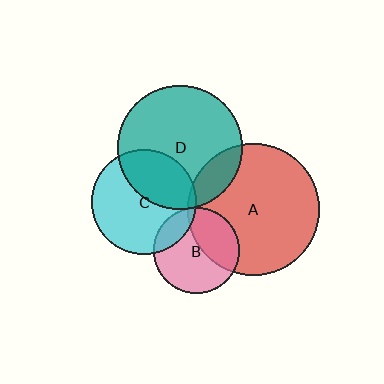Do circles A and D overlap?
Yes.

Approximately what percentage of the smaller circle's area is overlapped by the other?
Approximately 15%.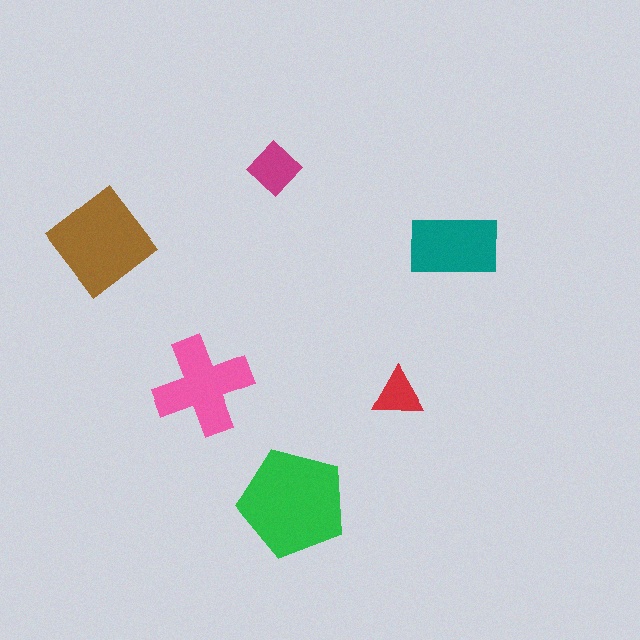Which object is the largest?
The green pentagon.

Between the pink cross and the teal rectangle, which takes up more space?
The pink cross.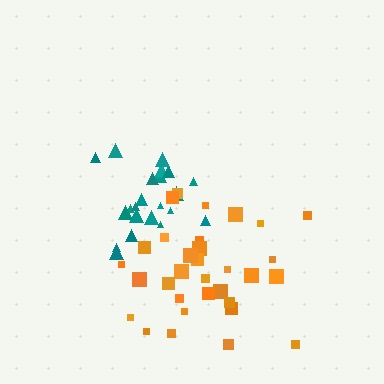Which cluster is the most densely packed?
Teal.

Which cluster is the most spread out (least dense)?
Orange.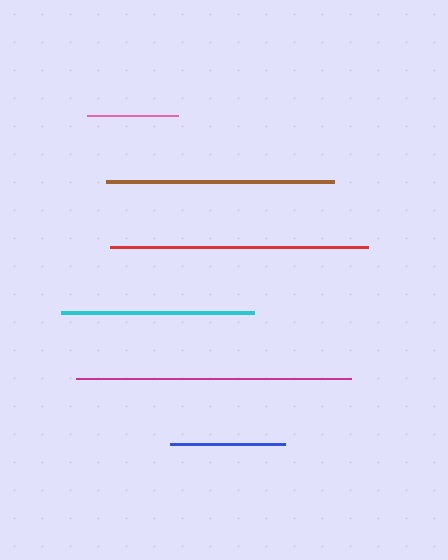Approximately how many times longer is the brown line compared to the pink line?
The brown line is approximately 2.5 times the length of the pink line.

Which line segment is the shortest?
The pink line is the shortest at approximately 91 pixels.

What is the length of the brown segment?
The brown segment is approximately 228 pixels long.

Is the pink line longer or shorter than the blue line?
The blue line is longer than the pink line.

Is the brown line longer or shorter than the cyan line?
The brown line is longer than the cyan line.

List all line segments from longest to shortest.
From longest to shortest: magenta, red, brown, cyan, blue, pink.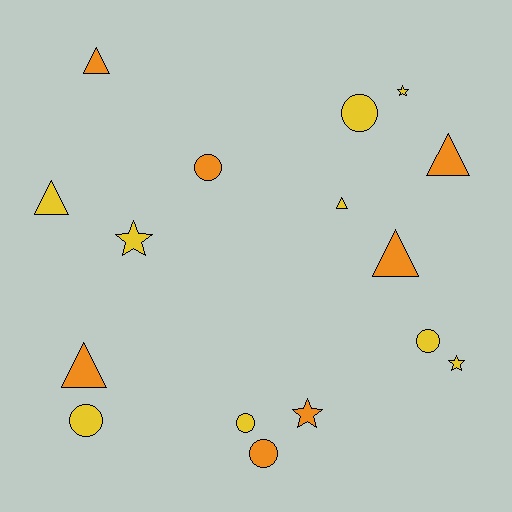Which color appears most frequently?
Yellow, with 9 objects.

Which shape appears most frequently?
Triangle, with 6 objects.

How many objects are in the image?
There are 16 objects.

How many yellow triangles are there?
There are 2 yellow triangles.